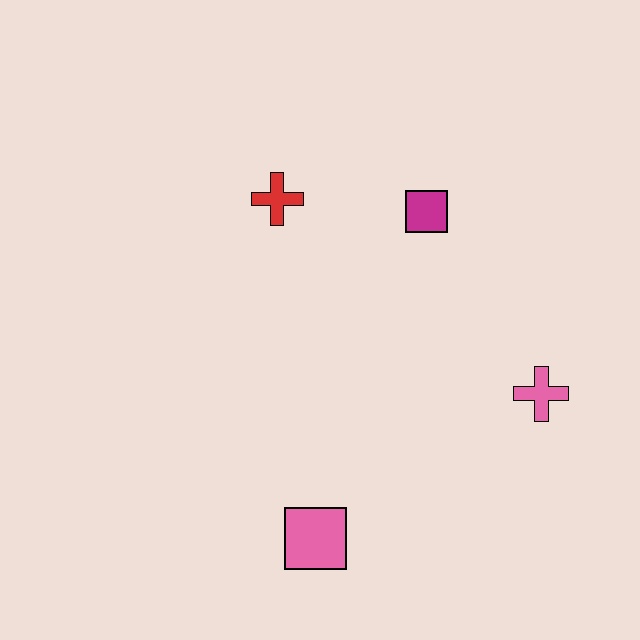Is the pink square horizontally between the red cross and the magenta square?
Yes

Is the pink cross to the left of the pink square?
No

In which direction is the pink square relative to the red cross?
The pink square is below the red cross.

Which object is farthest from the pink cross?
The red cross is farthest from the pink cross.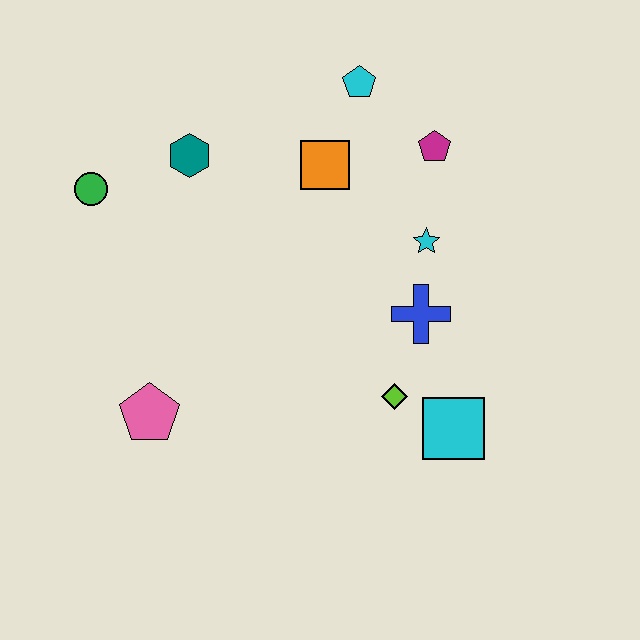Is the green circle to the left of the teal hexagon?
Yes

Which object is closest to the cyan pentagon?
The orange square is closest to the cyan pentagon.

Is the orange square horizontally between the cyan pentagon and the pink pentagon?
Yes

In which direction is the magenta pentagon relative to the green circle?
The magenta pentagon is to the right of the green circle.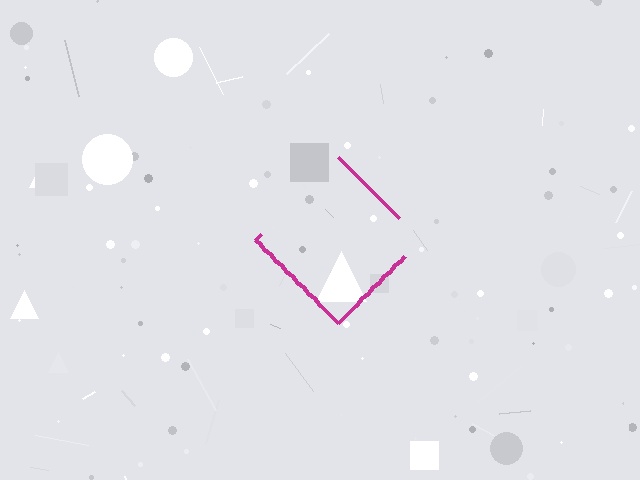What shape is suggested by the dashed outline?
The dashed outline suggests a diamond.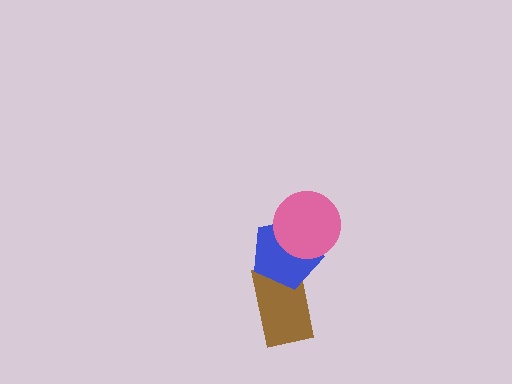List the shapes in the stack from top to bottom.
From top to bottom: the pink circle, the blue pentagon, the brown rectangle.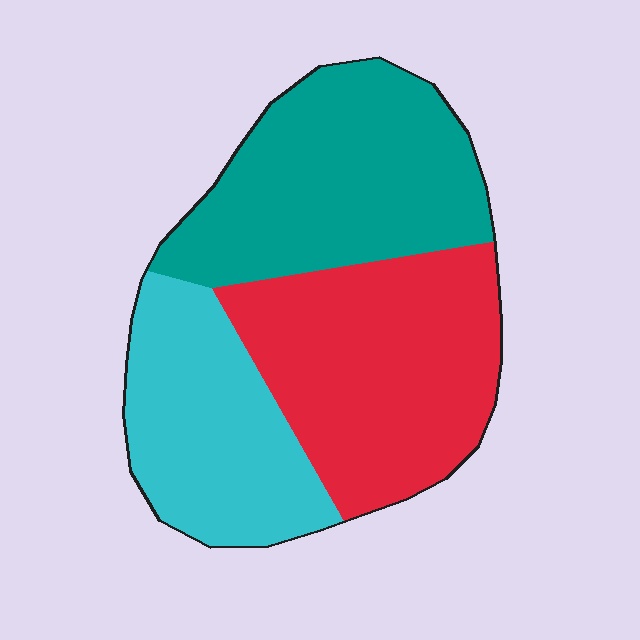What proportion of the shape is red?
Red takes up about three eighths (3/8) of the shape.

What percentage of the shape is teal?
Teal covers roughly 35% of the shape.